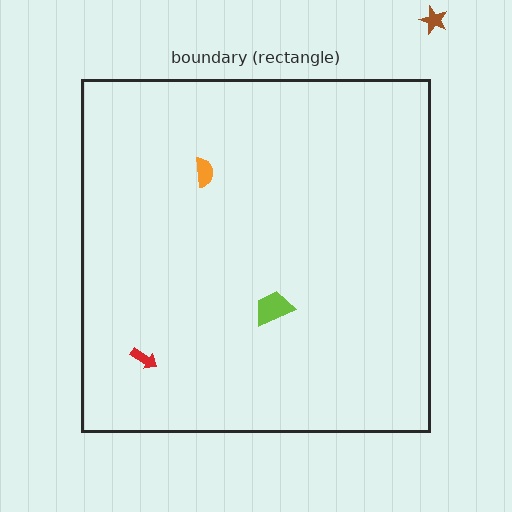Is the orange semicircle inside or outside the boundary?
Inside.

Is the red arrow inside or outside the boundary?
Inside.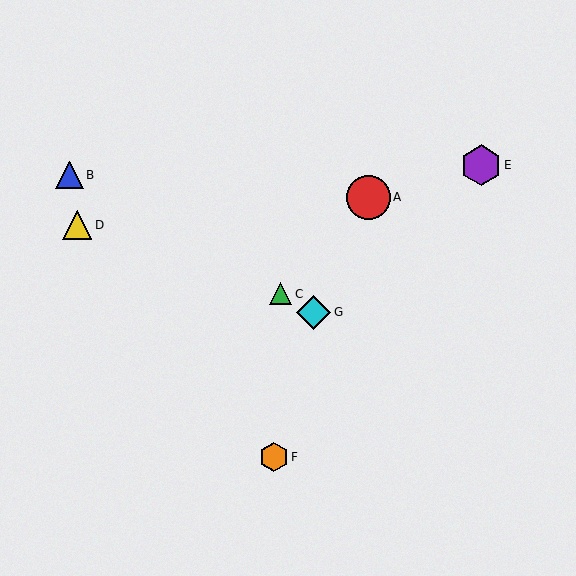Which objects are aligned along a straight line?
Objects B, C, G are aligned along a straight line.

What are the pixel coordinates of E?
Object E is at (481, 165).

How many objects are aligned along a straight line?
3 objects (B, C, G) are aligned along a straight line.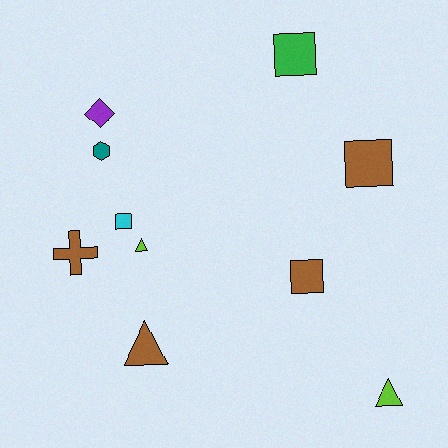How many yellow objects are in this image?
There are no yellow objects.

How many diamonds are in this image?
There is 1 diamond.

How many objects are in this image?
There are 10 objects.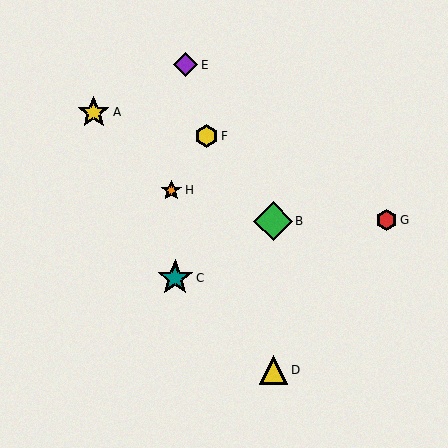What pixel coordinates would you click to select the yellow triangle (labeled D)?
Click at (274, 370) to select the yellow triangle D.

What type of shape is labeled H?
Shape H is an orange star.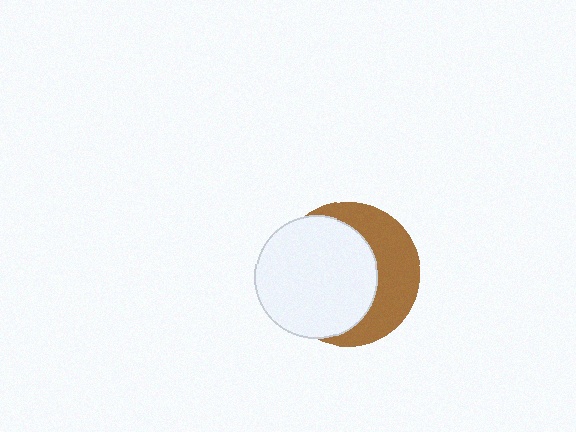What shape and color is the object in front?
The object in front is a white circle.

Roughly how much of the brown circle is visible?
A small part of it is visible (roughly 40%).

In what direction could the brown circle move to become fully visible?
The brown circle could move right. That would shift it out from behind the white circle entirely.